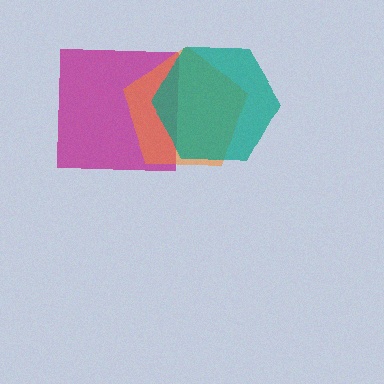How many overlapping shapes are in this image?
There are 3 overlapping shapes in the image.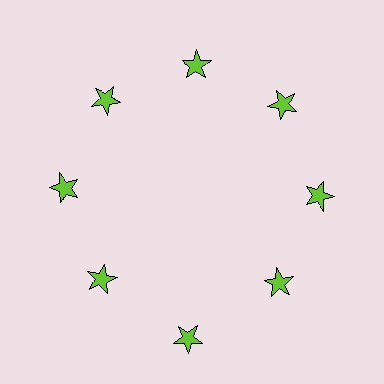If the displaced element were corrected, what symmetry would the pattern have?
It would have 8-fold rotational symmetry — the pattern would map onto itself every 45 degrees.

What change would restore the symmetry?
The symmetry would be restored by moving it inward, back onto the ring so that all 8 stars sit at equal angles and equal distance from the center.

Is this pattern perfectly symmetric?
No. The 8 lime stars are arranged in a ring, but one element near the 6 o'clock position is pushed outward from the center, breaking the 8-fold rotational symmetry.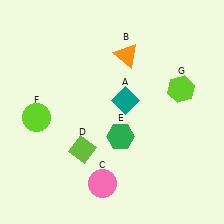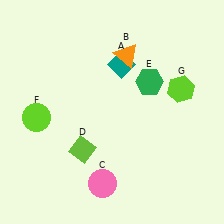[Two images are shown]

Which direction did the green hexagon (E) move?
The green hexagon (E) moved up.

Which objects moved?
The objects that moved are: the teal diamond (A), the green hexagon (E).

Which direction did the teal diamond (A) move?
The teal diamond (A) moved up.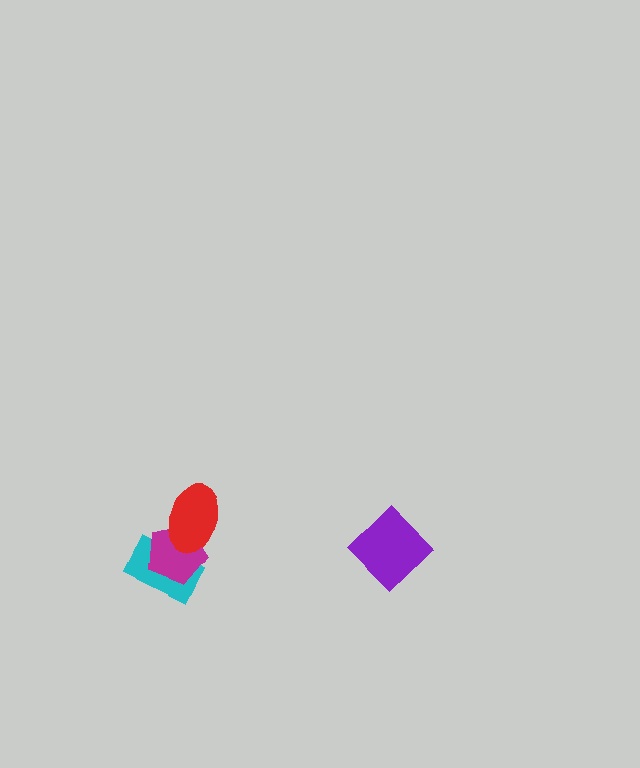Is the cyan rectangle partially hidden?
Yes, it is partially covered by another shape.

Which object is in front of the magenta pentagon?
The red ellipse is in front of the magenta pentagon.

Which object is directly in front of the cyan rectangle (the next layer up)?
The magenta pentagon is directly in front of the cyan rectangle.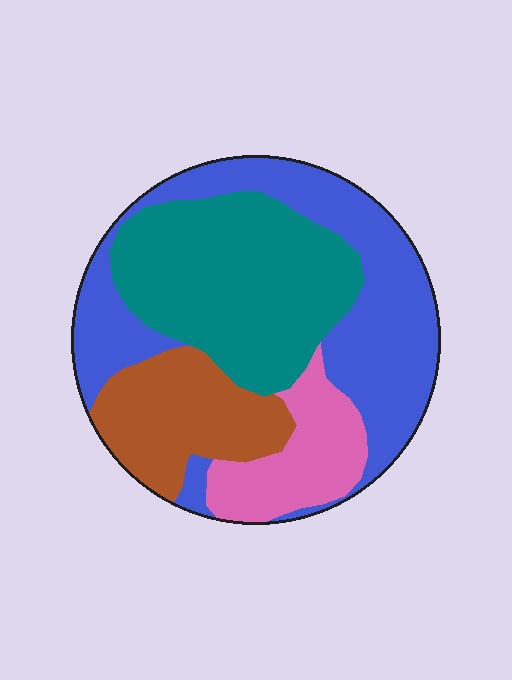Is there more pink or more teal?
Teal.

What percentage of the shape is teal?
Teal covers about 35% of the shape.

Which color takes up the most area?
Blue, at roughly 35%.